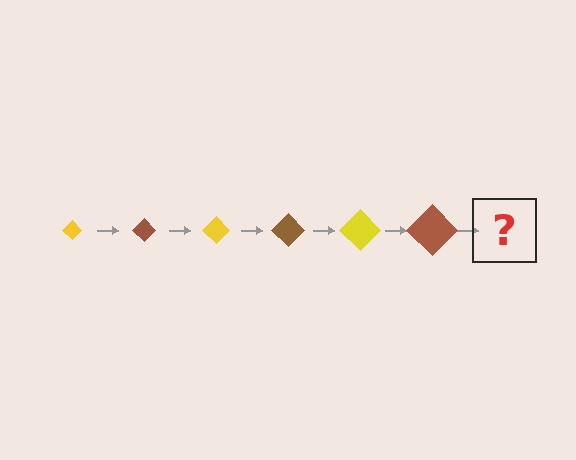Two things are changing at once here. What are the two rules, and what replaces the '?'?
The two rules are that the diamond grows larger each step and the color cycles through yellow and brown. The '?' should be a yellow diamond, larger than the previous one.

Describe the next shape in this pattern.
It should be a yellow diamond, larger than the previous one.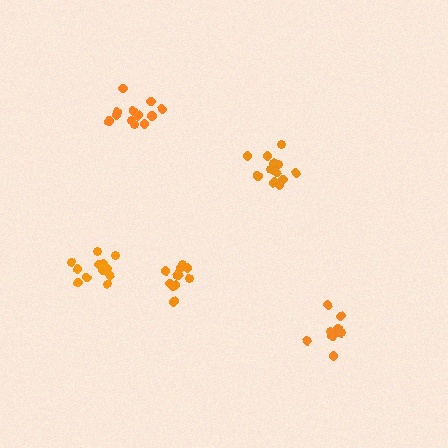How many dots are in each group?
Group 1: 12 dots, Group 2: 10 dots, Group 3: 11 dots, Group 4: 12 dots, Group 5: 12 dots (57 total).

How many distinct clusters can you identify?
There are 5 distinct clusters.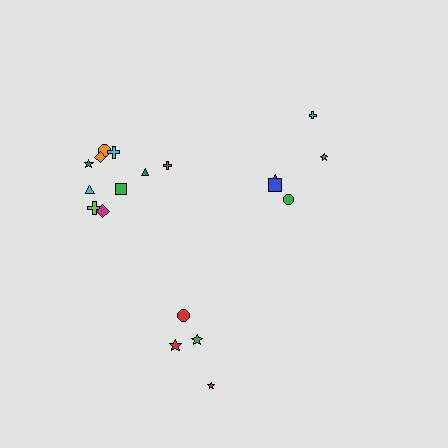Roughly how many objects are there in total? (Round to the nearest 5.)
Roughly 20 objects in total.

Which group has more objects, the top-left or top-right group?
The top-left group.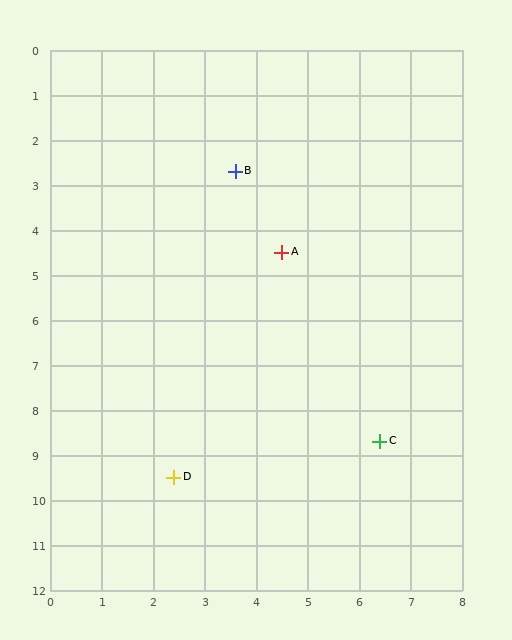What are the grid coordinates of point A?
Point A is at approximately (4.5, 4.5).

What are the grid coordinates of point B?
Point B is at approximately (3.6, 2.7).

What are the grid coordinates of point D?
Point D is at approximately (2.4, 9.5).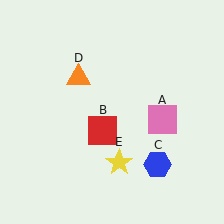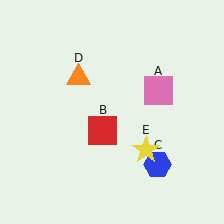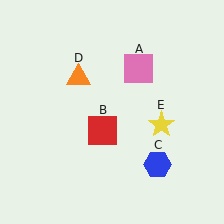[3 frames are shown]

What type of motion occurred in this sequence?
The pink square (object A), yellow star (object E) rotated counterclockwise around the center of the scene.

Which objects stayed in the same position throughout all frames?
Red square (object B) and blue hexagon (object C) and orange triangle (object D) remained stationary.